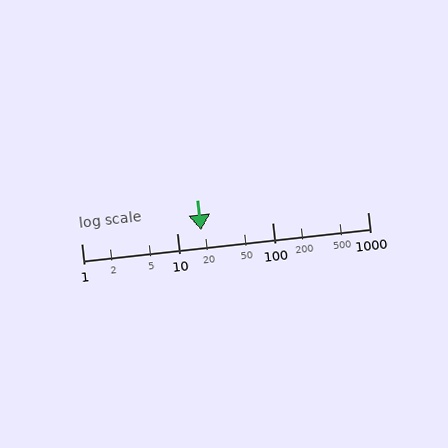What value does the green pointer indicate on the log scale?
The pointer indicates approximately 18.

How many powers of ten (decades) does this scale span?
The scale spans 3 decades, from 1 to 1000.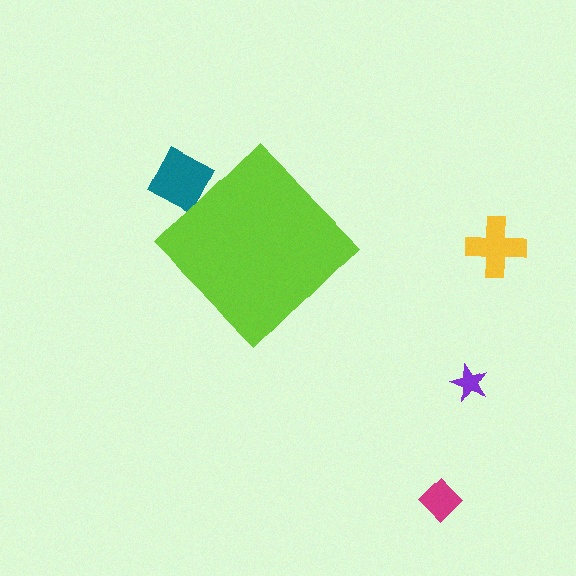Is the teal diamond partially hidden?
Yes, the teal diamond is partially hidden behind the lime diamond.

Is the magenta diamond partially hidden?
No, the magenta diamond is fully visible.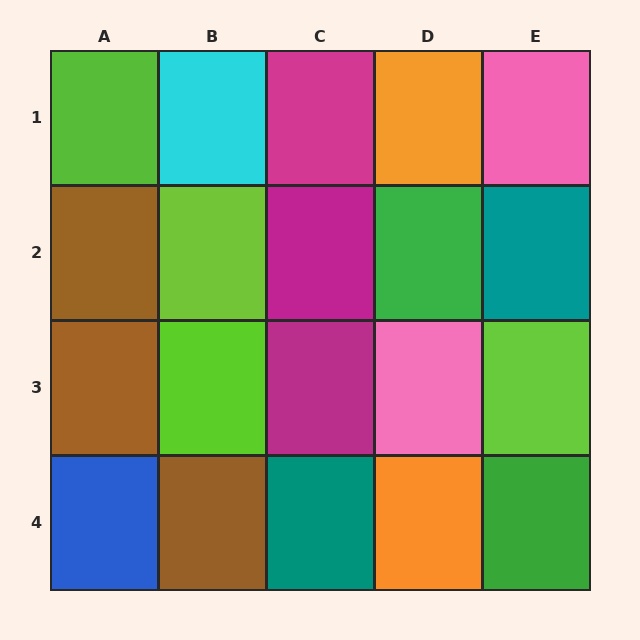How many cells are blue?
1 cell is blue.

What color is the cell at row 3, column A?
Brown.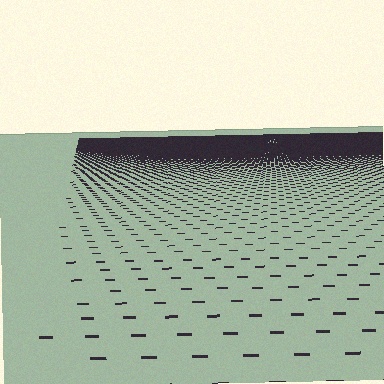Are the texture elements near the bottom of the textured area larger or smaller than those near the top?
Larger. Near the bottom, elements are closer to the viewer and appear at a bigger on-screen size.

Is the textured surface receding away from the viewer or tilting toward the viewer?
The surface is receding away from the viewer. Texture elements get smaller and denser toward the top.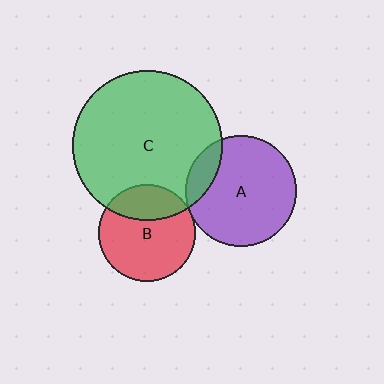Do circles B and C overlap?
Yes.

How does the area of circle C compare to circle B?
Approximately 2.4 times.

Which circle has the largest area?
Circle C (green).